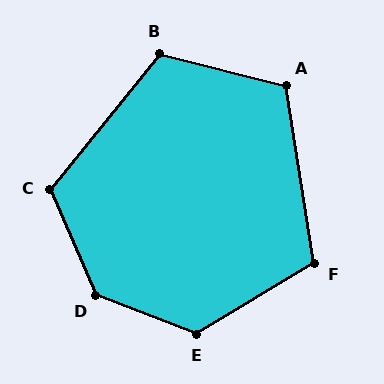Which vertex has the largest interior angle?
D, at approximately 134 degrees.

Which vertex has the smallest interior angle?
F, at approximately 112 degrees.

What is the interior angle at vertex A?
Approximately 113 degrees (obtuse).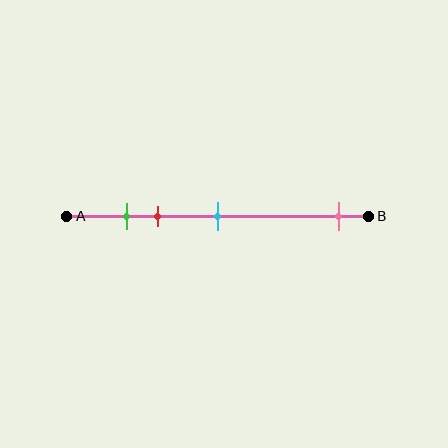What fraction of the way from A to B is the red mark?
The red mark is approximately 30% (0.3) of the way from A to B.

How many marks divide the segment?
There are 4 marks dividing the segment.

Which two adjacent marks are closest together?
The green and red marks are the closest adjacent pair.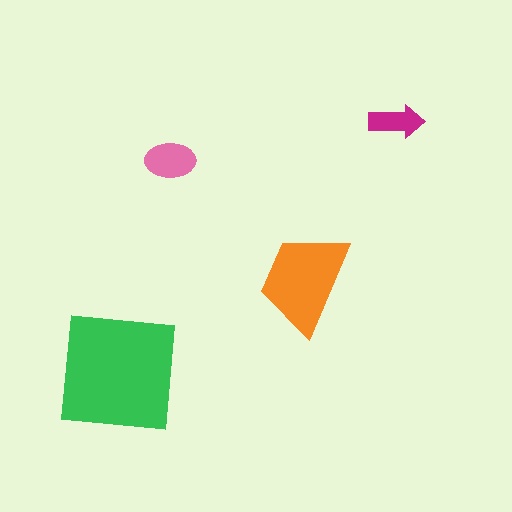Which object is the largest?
The green square.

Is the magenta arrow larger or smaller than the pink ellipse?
Smaller.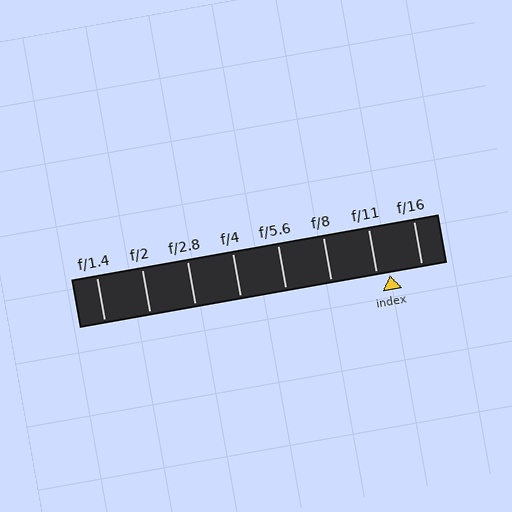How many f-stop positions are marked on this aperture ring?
There are 8 f-stop positions marked.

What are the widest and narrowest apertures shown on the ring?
The widest aperture shown is f/1.4 and the narrowest is f/16.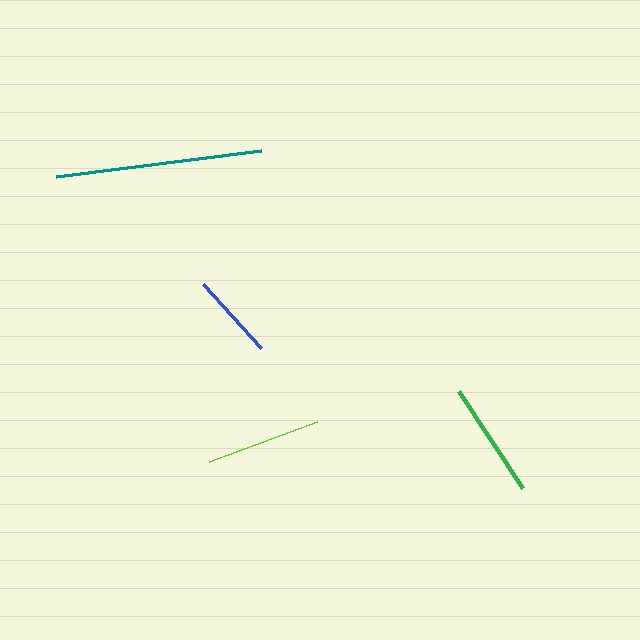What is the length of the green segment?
The green segment is approximately 117 pixels long.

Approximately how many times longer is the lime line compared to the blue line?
The lime line is approximately 1.3 times the length of the blue line.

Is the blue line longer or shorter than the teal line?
The teal line is longer than the blue line.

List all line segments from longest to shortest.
From longest to shortest: teal, green, lime, blue.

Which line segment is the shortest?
The blue line is the shortest at approximately 86 pixels.